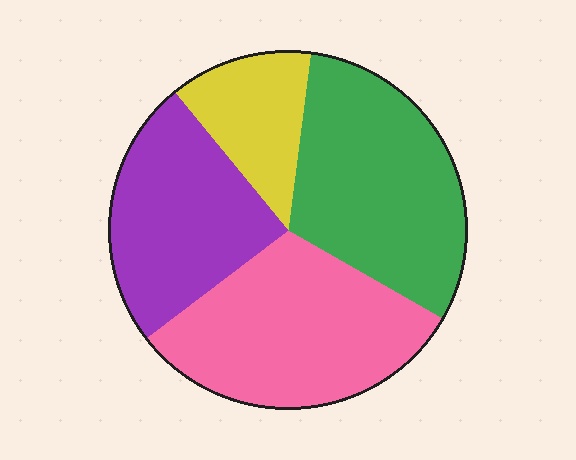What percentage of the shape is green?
Green takes up about one third (1/3) of the shape.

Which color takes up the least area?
Yellow, at roughly 15%.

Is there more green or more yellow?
Green.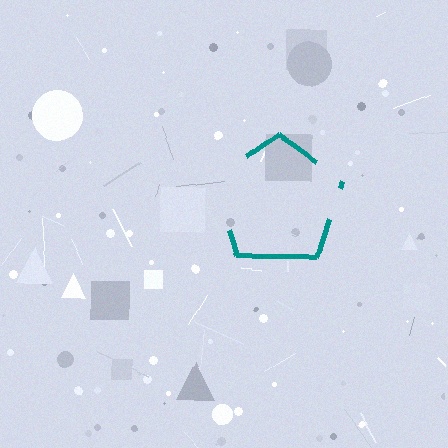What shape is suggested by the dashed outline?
The dashed outline suggests a pentagon.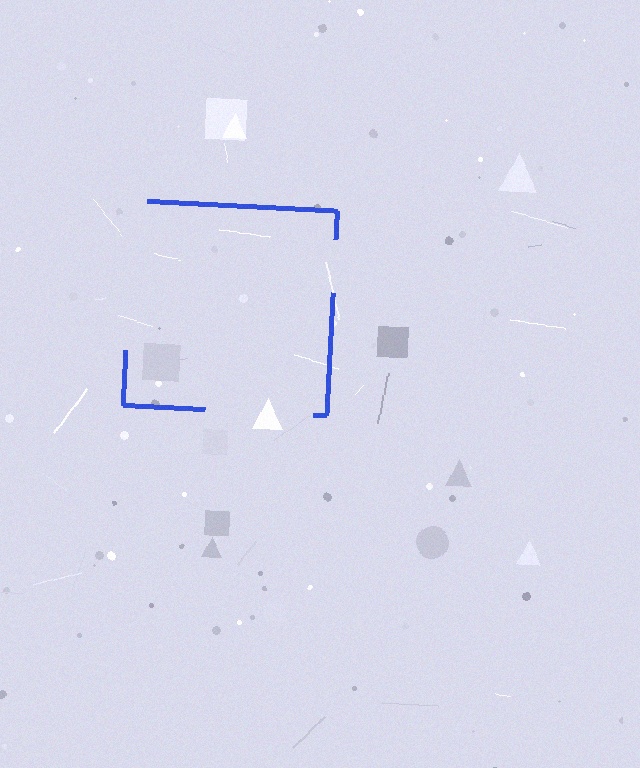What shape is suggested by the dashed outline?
The dashed outline suggests a square.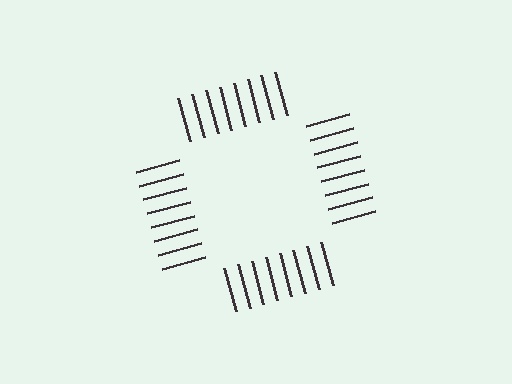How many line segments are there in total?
32 — 8 along each of the 4 edges.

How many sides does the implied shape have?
4 sides — the line-ends trace a square.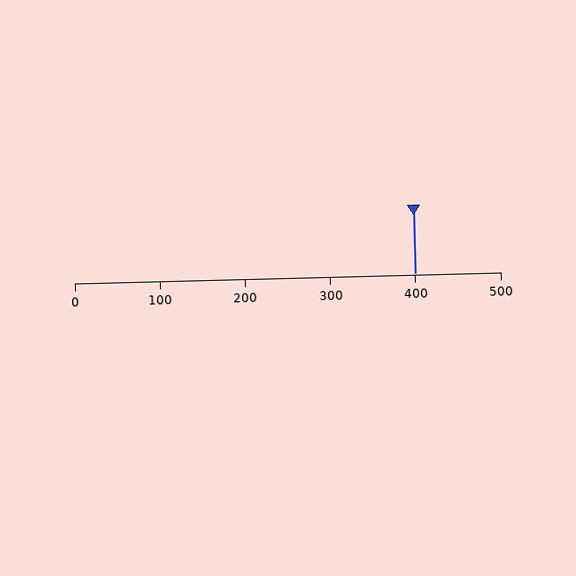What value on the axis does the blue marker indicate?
The marker indicates approximately 400.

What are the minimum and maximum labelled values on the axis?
The axis runs from 0 to 500.